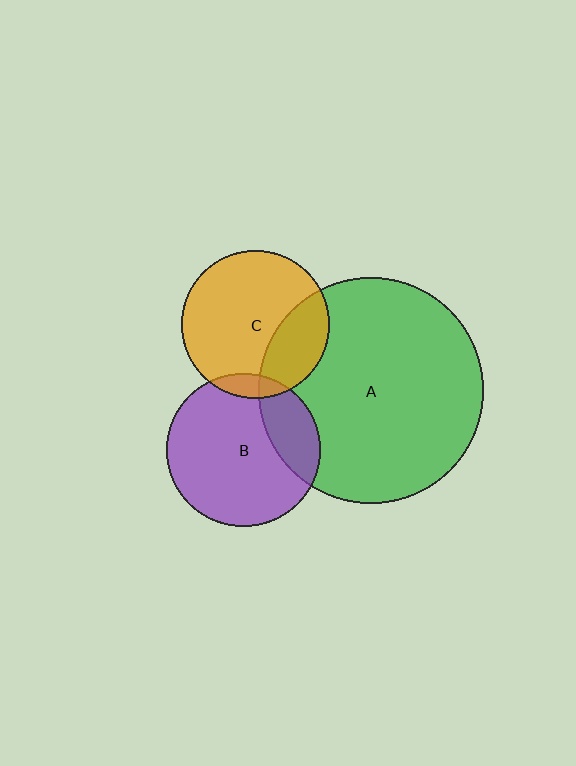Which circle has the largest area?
Circle A (green).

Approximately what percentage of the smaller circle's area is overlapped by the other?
Approximately 10%.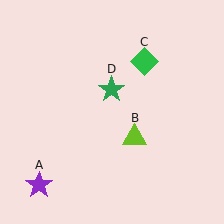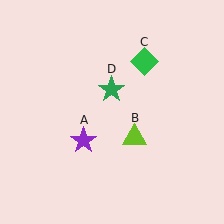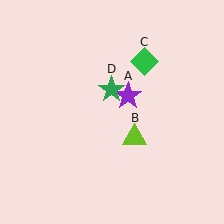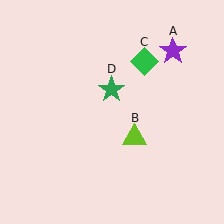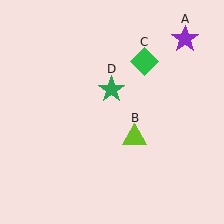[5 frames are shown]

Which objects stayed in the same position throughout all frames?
Lime triangle (object B) and green diamond (object C) and green star (object D) remained stationary.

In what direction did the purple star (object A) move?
The purple star (object A) moved up and to the right.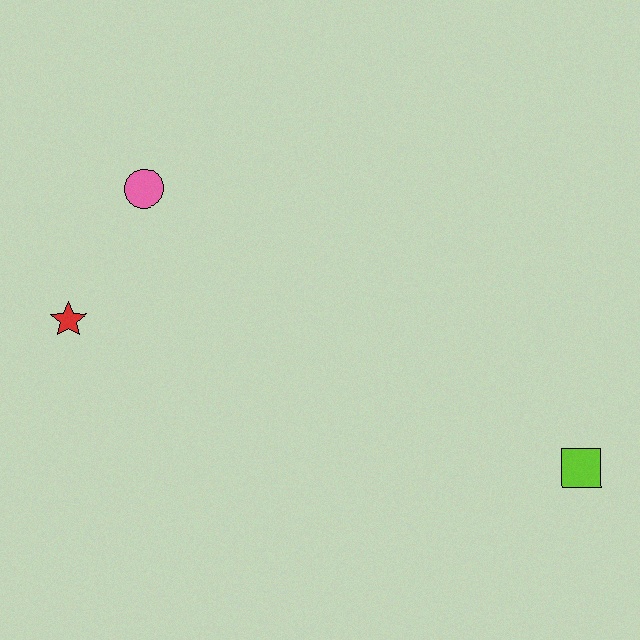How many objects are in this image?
There are 3 objects.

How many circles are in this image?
There is 1 circle.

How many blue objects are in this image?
There are no blue objects.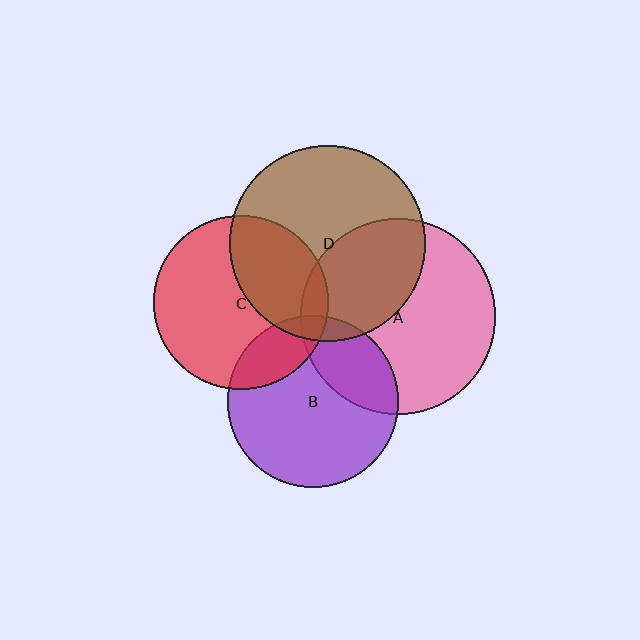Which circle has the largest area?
Circle D (brown).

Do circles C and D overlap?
Yes.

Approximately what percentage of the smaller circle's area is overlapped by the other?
Approximately 35%.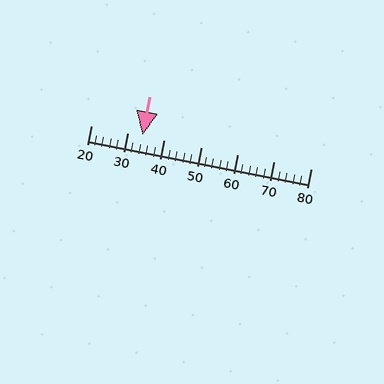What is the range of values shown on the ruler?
The ruler shows values from 20 to 80.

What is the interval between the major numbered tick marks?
The major tick marks are spaced 10 units apart.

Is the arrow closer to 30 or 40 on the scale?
The arrow is closer to 30.